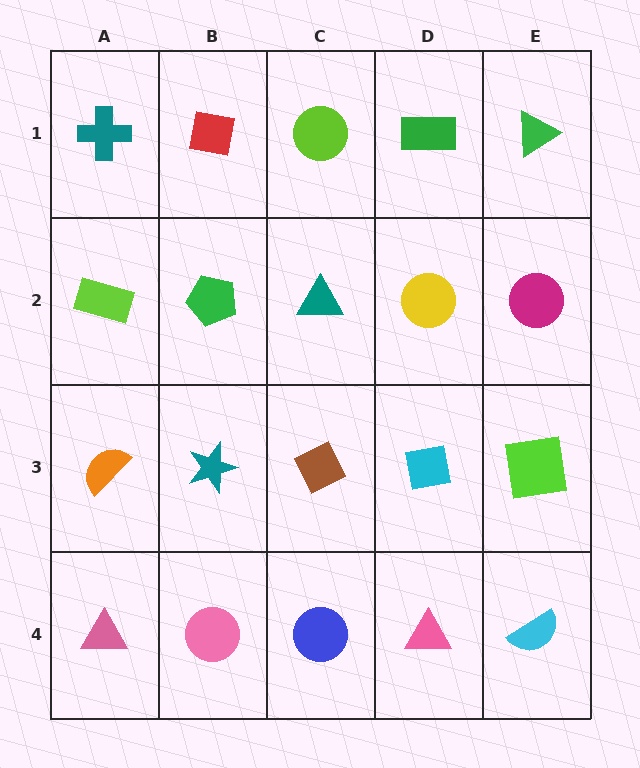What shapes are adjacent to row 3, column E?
A magenta circle (row 2, column E), a cyan semicircle (row 4, column E), a cyan square (row 3, column D).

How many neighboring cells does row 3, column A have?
3.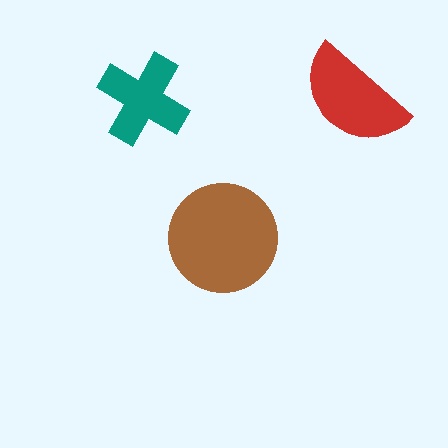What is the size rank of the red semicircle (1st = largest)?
2nd.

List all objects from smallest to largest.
The teal cross, the red semicircle, the brown circle.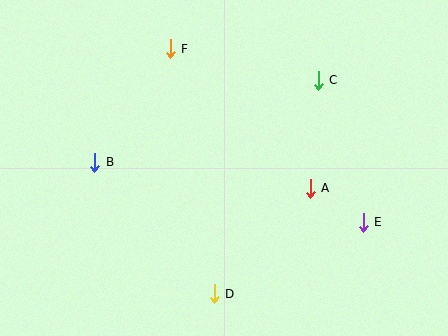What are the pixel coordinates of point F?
Point F is at (170, 49).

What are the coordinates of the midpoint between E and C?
The midpoint between E and C is at (341, 151).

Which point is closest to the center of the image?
Point A at (310, 188) is closest to the center.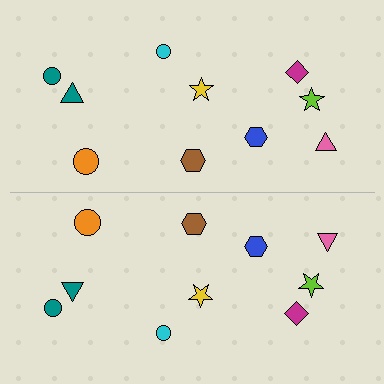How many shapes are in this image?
There are 20 shapes in this image.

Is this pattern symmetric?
Yes, this pattern has bilateral (reflection) symmetry.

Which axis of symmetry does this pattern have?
The pattern has a horizontal axis of symmetry running through the center of the image.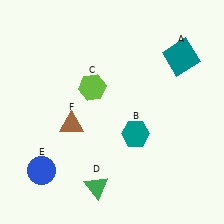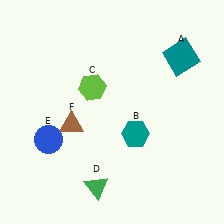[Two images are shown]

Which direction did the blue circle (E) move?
The blue circle (E) moved up.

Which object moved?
The blue circle (E) moved up.